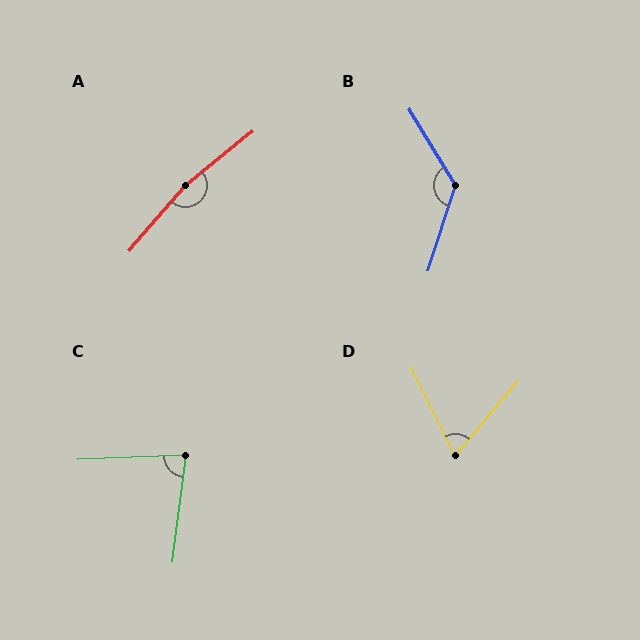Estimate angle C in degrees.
Approximately 80 degrees.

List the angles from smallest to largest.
D (67°), C (80°), B (131°), A (169°).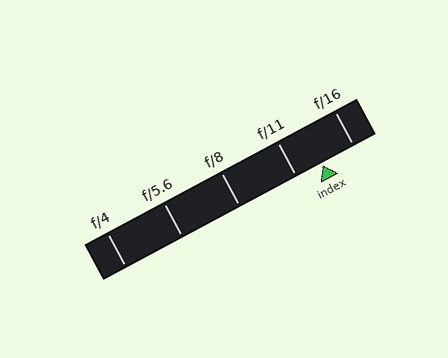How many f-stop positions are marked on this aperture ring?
There are 5 f-stop positions marked.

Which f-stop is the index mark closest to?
The index mark is closest to f/11.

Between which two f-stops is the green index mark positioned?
The index mark is between f/11 and f/16.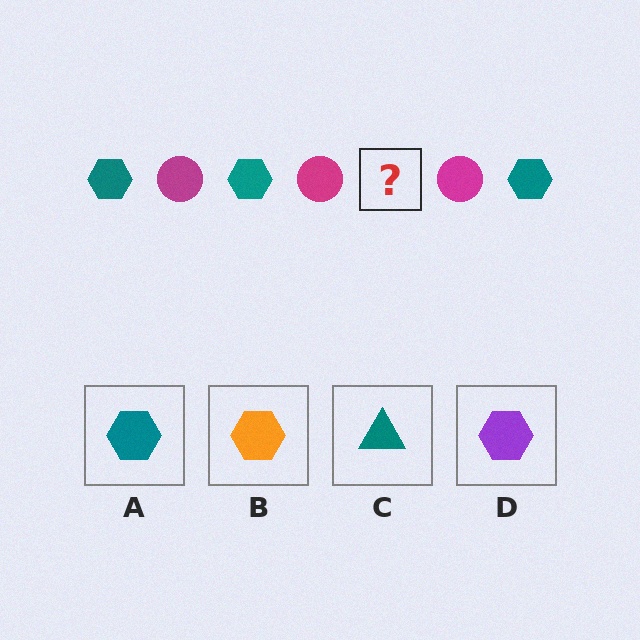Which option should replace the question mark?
Option A.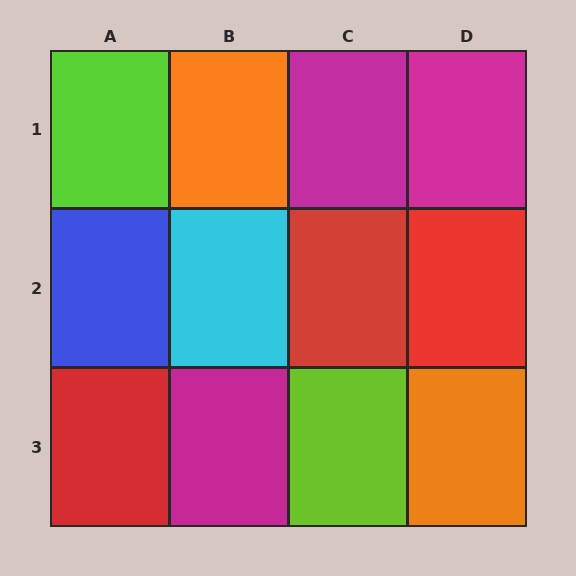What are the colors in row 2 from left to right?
Blue, cyan, red, red.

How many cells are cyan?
1 cell is cyan.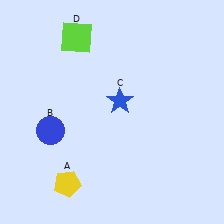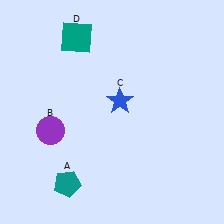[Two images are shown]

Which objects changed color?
A changed from yellow to teal. B changed from blue to purple. D changed from lime to teal.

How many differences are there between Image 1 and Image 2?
There are 3 differences between the two images.